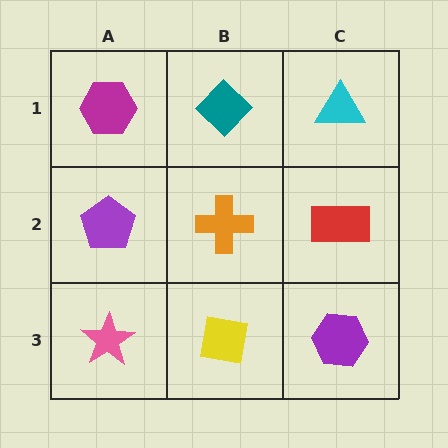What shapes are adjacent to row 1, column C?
A red rectangle (row 2, column C), a teal diamond (row 1, column B).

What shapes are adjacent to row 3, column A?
A purple pentagon (row 2, column A), a yellow square (row 3, column B).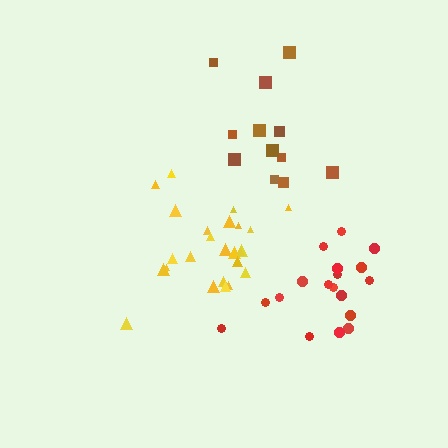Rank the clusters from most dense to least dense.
yellow, red, brown.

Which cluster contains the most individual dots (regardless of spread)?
Yellow (25).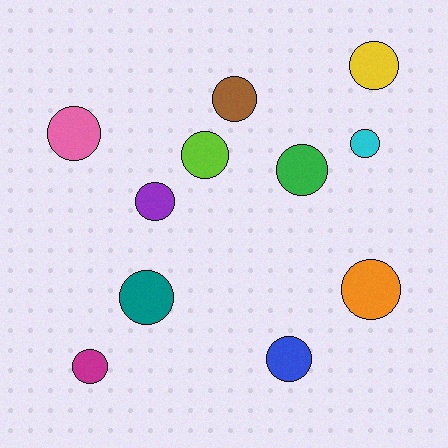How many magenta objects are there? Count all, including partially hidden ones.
There is 1 magenta object.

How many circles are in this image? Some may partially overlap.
There are 11 circles.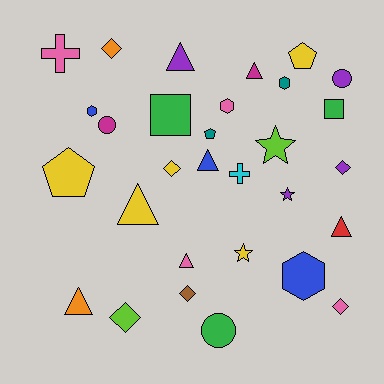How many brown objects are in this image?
There is 1 brown object.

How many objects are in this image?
There are 30 objects.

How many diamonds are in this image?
There are 6 diamonds.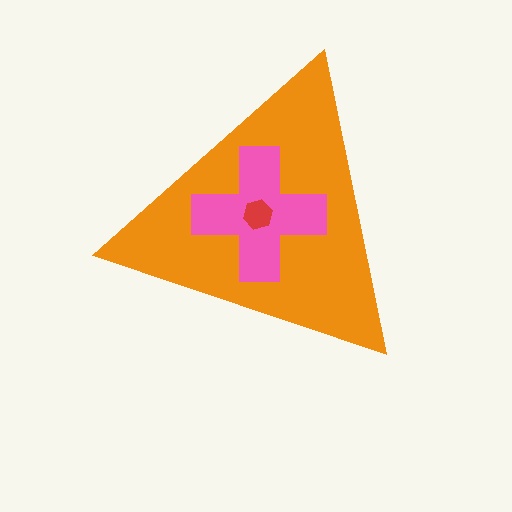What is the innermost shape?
The red hexagon.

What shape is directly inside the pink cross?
The red hexagon.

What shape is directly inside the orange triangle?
The pink cross.